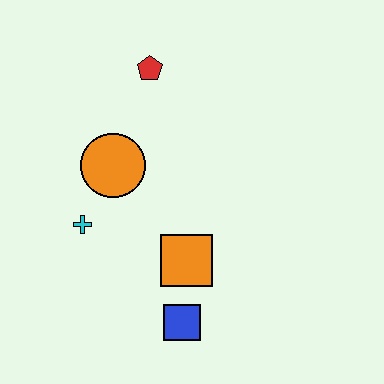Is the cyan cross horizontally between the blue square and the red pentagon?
No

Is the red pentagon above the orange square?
Yes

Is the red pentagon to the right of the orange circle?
Yes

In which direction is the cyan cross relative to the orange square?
The cyan cross is to the left of the orange square.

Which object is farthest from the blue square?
The red pentagon is farthest from the blue square.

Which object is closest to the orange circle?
The cyan cross is closest to the orange circle.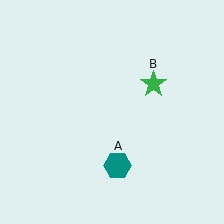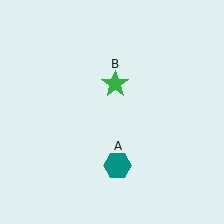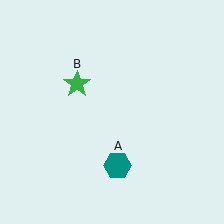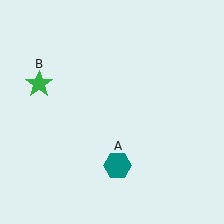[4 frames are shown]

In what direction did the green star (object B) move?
The green star (object B) moved left.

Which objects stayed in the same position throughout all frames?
Teal hexagon (object A) remained stationary.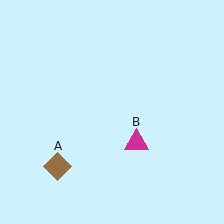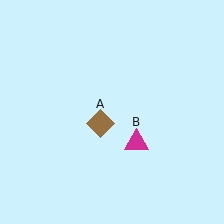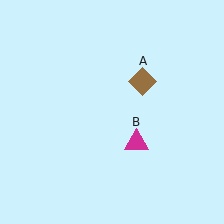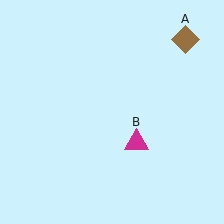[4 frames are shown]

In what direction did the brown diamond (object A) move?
The brown diamond (object A) moved up and to the right.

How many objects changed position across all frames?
1 object changed position: brown diamond (object A).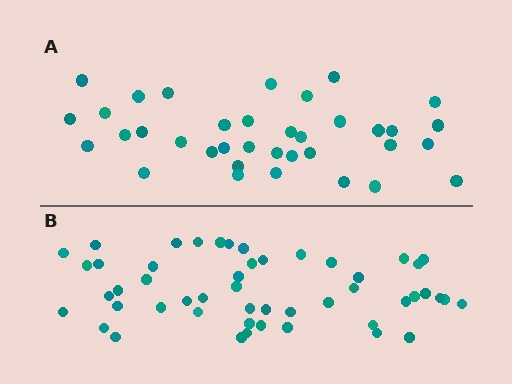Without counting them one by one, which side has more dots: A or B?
Region B (the bottom region) has more dots.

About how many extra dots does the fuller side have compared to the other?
Region B has approximately 15 more dots than region A.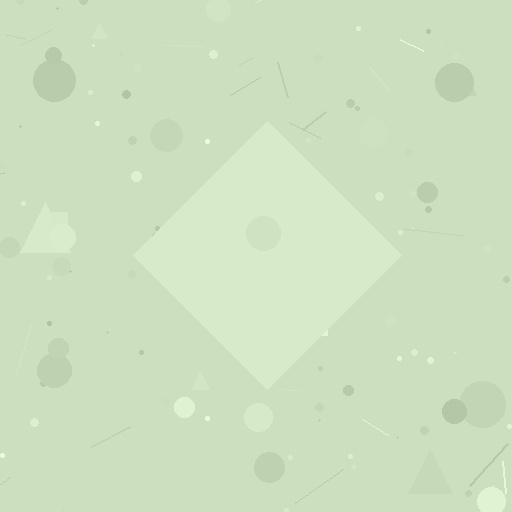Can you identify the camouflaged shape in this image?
The camouflaged shape is a diamond.